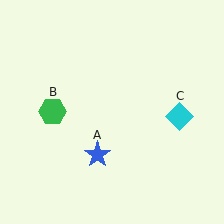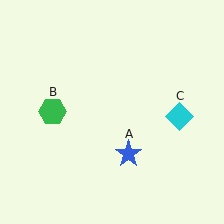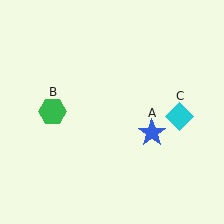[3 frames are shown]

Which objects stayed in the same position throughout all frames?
Green hexagon (object B) and cyan diamond (object C) remained stationary.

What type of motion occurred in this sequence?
The blue star (object A) rotated counterclockwise around the center of the scene.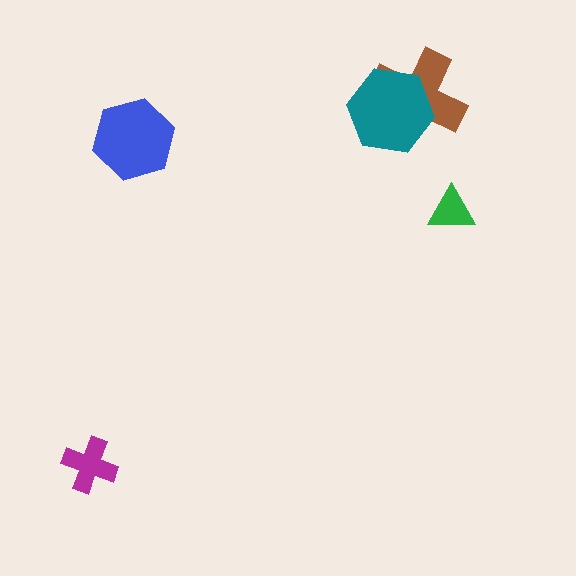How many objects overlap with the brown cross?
1 object overlaps with the brown cross.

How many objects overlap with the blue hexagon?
0 objects overlap with the blue hexagon.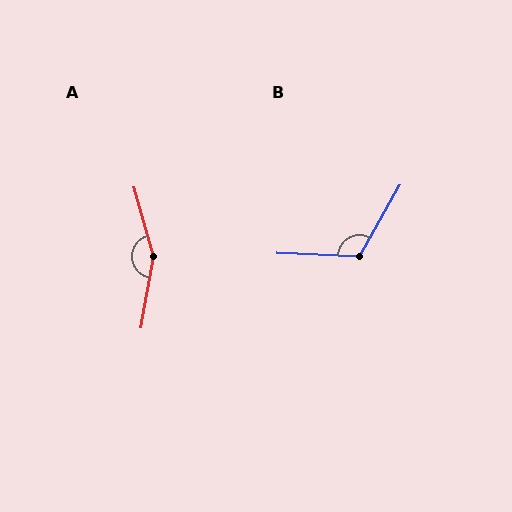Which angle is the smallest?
B, at approximately 117 degrees.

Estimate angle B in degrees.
Approximately 117 degrees.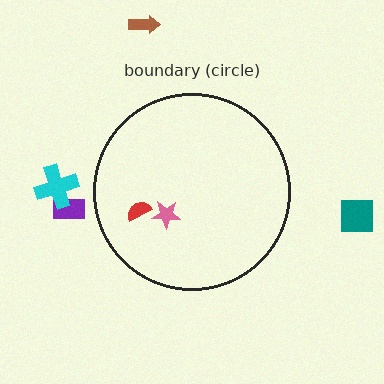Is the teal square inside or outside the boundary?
Outside.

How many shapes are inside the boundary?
2 inside, 4 outside.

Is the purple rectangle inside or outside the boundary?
Outside.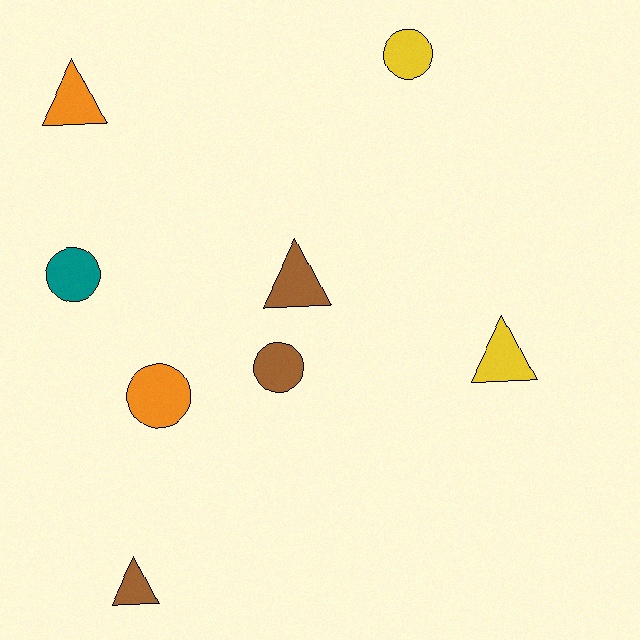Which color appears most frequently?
Brown, with 3 objects.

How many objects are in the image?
There are 8 objects.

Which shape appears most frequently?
Circle, with 4 objects.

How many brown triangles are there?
There are 2 brown triangles.